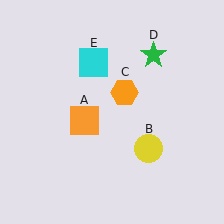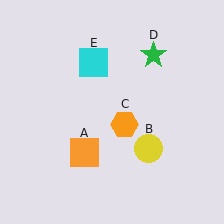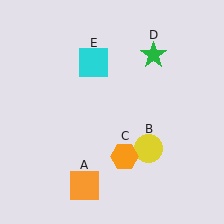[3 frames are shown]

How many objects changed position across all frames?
2 objects changed position: orange square (object A), orange hexagon (object C).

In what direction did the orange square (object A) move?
The orange square (object A) moved down.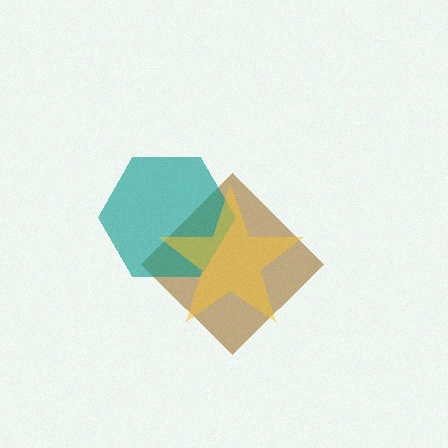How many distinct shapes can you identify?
There are 3 distinct shapes: a brown diamond, a teal hexagon, a yellow star.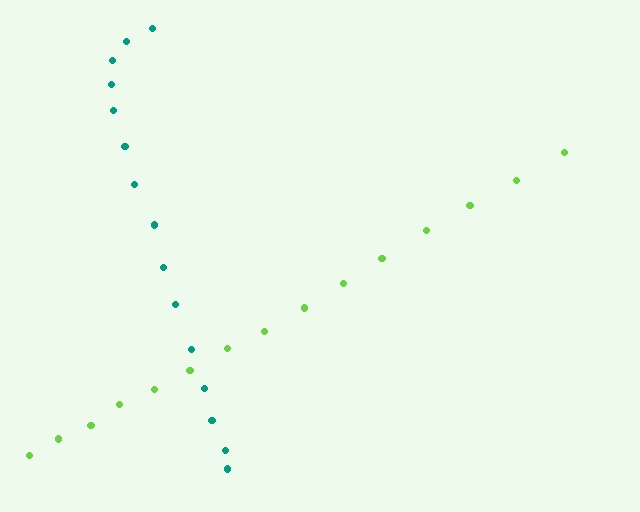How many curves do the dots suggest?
There are 2 distinct paths.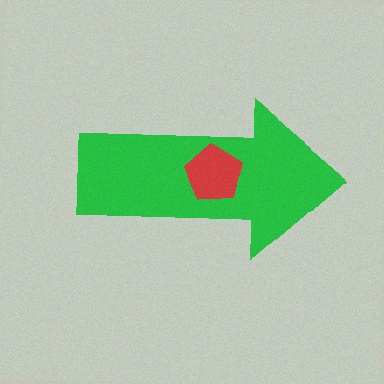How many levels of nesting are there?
2.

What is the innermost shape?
The red pentagon.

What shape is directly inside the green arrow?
The red pentagon.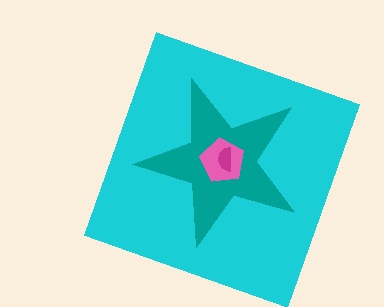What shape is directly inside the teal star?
The pink pentagon.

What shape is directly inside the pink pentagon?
The magenta semicircle.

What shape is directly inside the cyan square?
The teal star.